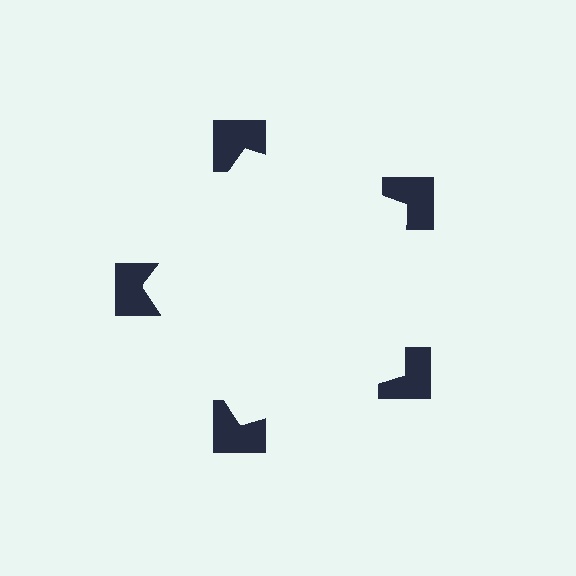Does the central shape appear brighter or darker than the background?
It typically appears slightly brighter than the background, even though no actual brightness change is drawn.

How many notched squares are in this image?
There are 5 — one at each vertex of the illusory pentagon.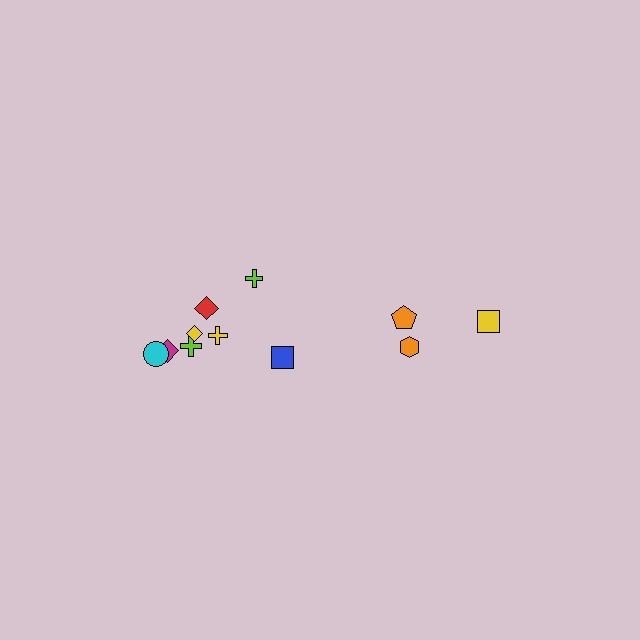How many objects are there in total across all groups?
There are 11 objects.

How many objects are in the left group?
There are 8 objects.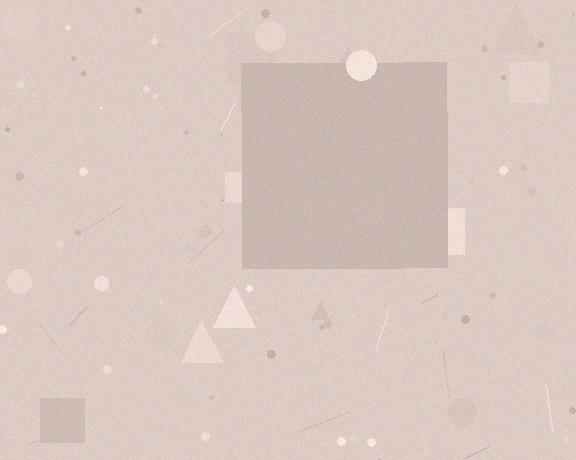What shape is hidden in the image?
A square is hidden in the image.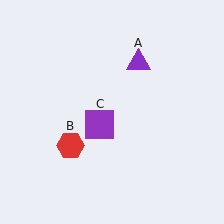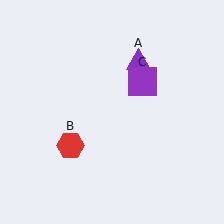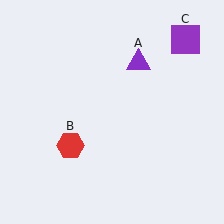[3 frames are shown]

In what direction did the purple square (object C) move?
The purple square (object C) moved up and to the right.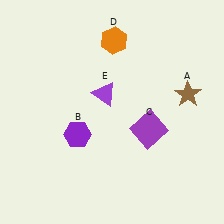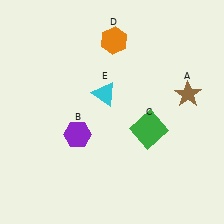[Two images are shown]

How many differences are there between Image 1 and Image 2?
There are 2 differences between the two images.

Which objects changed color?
C changed from purple to green. E changed from purple to cyan.